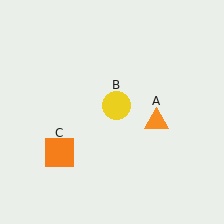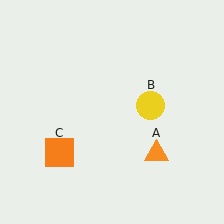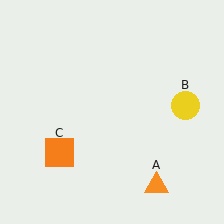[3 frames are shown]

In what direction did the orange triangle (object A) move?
The orange triangle (object A) moved down.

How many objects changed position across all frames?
2 objects changed position: orange triangle (object A), yellow circle (object B).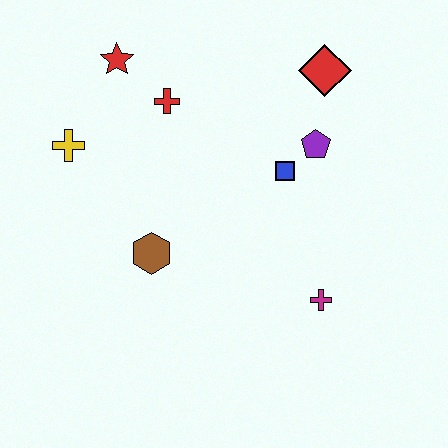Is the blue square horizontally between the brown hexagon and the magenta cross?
Yes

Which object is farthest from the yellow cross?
The magenta cross is farthest from the yellow cross.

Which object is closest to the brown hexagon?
The yellow cross is closest to the brown hexagon.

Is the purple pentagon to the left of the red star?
No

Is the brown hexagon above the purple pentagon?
No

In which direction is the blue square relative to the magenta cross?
The blue square is above the magenta cross.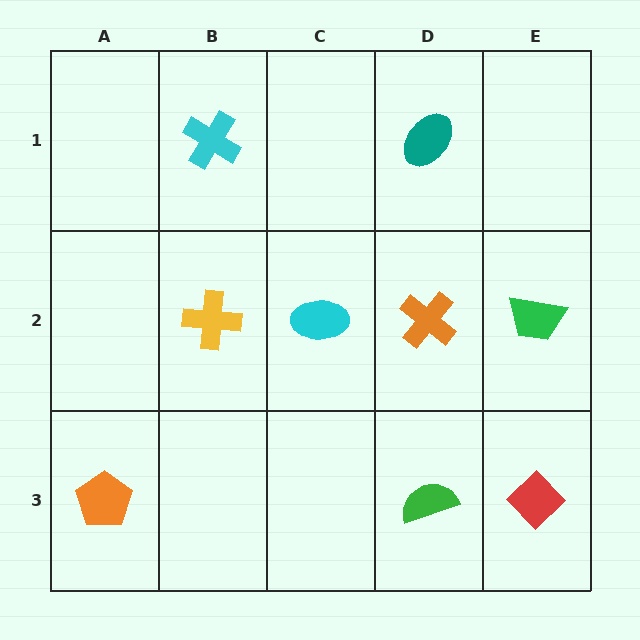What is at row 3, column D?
A green semicircle.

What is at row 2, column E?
A green trapezoid.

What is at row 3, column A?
An orange pentagon.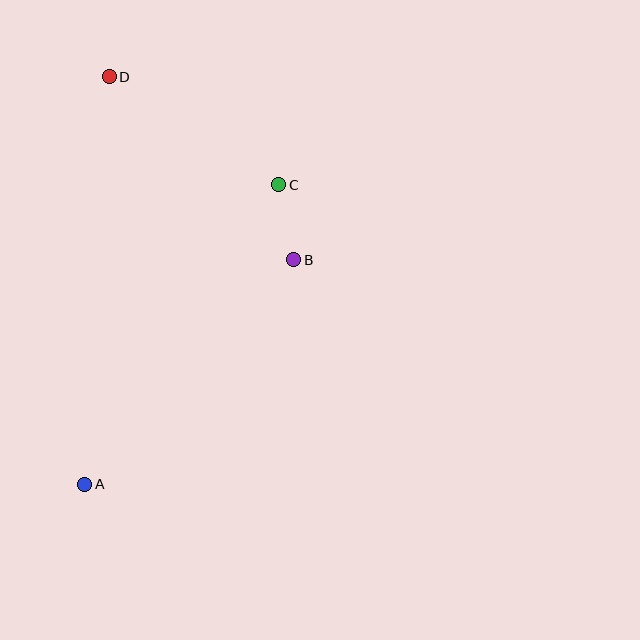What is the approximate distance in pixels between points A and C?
The distance between A and C is approximately 357 pixels.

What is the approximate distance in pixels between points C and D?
The distance between C and D is approximately 201 pixels.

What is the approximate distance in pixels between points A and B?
The distance between A and B is approximately 307 pixels.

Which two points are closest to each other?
Points B and C are closest to each other.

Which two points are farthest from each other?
Points A and D are farthest from each other.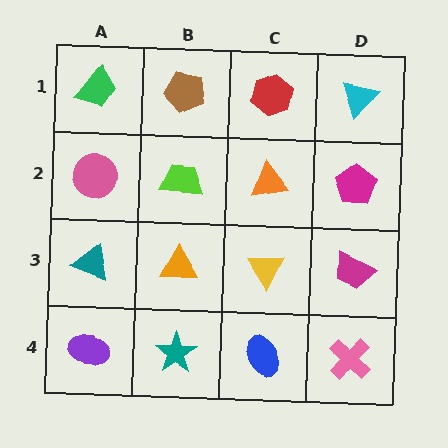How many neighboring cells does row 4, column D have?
2.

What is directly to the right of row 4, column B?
A blue ellipse.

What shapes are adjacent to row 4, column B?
An orange triangle (row 3, column B), a purple ellipse (row 4, column A), a blue ellipse (row 4, column C).